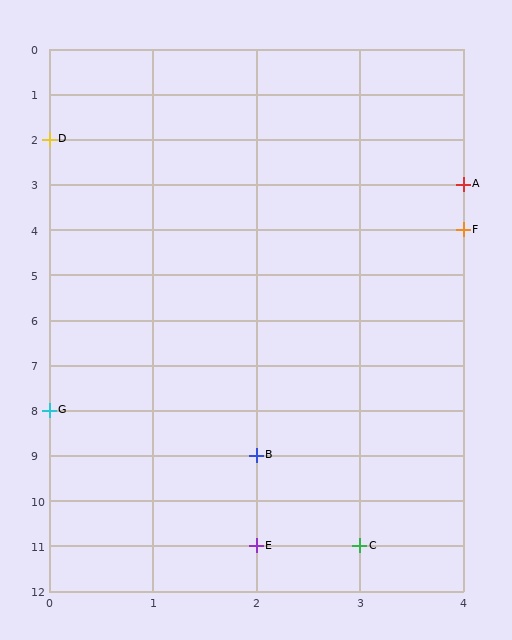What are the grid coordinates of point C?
Point C is at grid coordinates (3, 11).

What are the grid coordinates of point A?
Point A is at grid coordinates (4, 3).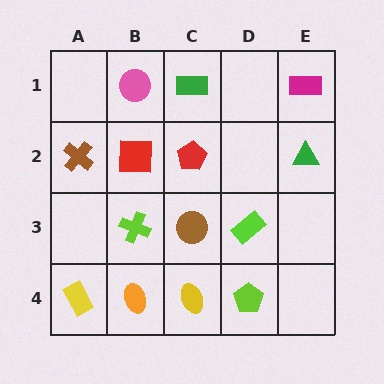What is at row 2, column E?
A green triangle.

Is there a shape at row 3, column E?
No, that cell is empty.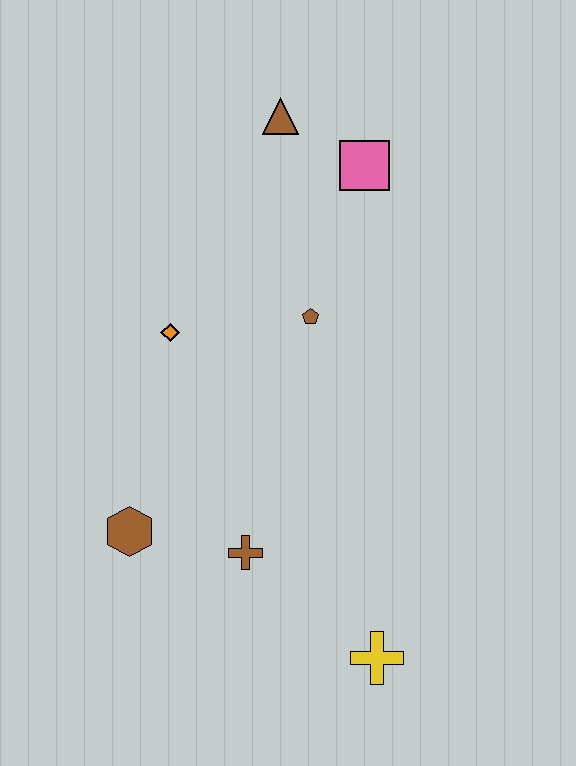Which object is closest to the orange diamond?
The brown pentagon is closest to the orange diamond.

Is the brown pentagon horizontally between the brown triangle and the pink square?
Yes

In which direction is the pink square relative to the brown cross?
The pink square is above the brown cross.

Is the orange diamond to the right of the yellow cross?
No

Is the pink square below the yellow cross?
No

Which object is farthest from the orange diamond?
The yellow cross is farthest from the orange diamond.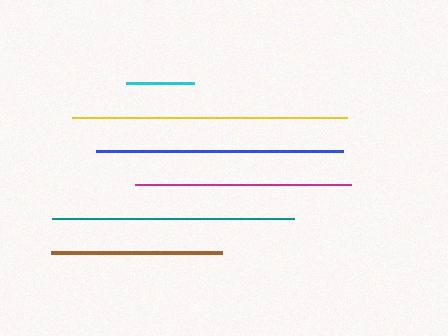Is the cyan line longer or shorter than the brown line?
The brown line is longer than the cyan line.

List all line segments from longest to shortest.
From longest to shortest: yellow, blue, teal, magenta, brown, cyan.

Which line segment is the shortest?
The cyan line is the shortest at approximately 68 pixels.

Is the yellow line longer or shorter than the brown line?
The yellow line is longer than the brown line.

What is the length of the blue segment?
The blue segment is approximately 248 pixels long.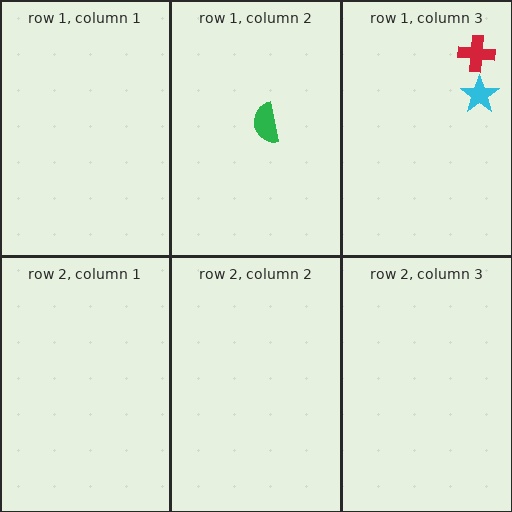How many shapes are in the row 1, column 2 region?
1.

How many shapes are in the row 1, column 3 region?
2.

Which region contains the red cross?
The row 1, column 3 region.